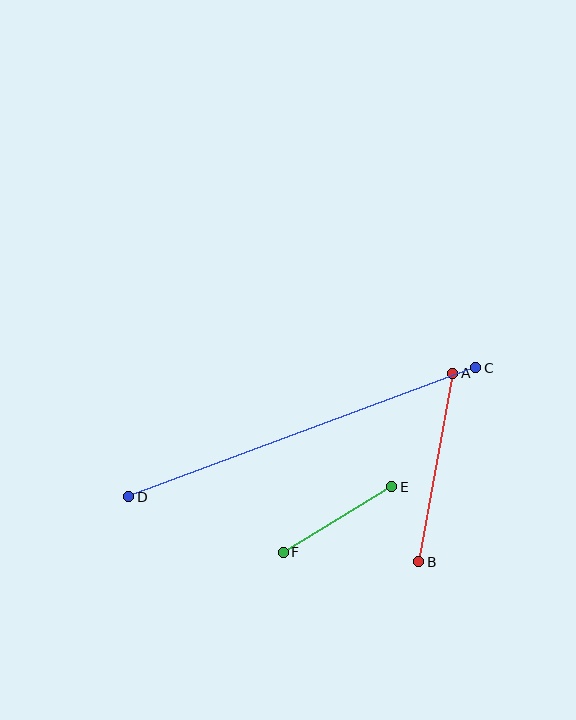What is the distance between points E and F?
The distance is approximately 127 pixels.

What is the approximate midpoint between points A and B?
The midpoint is at approximately (436, 467) pixels.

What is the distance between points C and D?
The distance is approximately 370 pixels.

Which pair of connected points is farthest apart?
Points C and D are farthest apart.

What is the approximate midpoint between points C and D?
The midpoint is at approximately (302, 432) pixels.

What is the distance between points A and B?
The distance is approximately 192 pixels.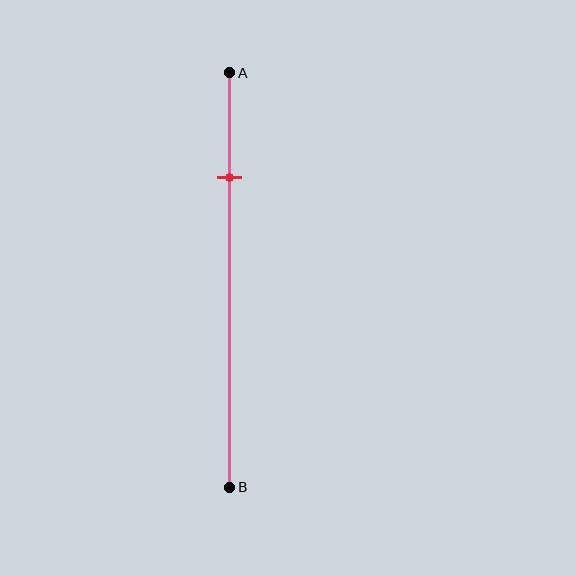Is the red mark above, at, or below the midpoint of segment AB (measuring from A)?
The red mark is above the midpoint of segment AB.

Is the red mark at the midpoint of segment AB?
No, the mark is at about 25% from A, not at the 50% midpoint.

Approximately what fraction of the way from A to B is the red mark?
The red mark is approximately 25% of the way from A to B.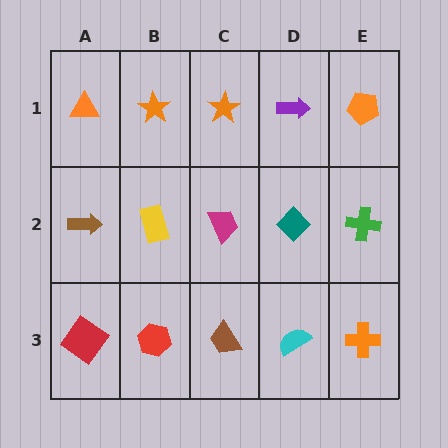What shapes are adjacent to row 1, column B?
A yellow rectangle (row 2, column B), an orange triangle (row 1, column A), an orange star (row 1, column C).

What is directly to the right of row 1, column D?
An orange pentagon.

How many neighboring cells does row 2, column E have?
3.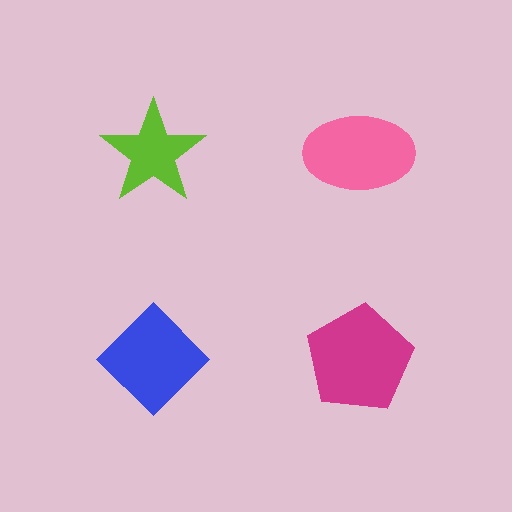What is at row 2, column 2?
A magenta pentagon.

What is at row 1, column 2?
A pink ellipse.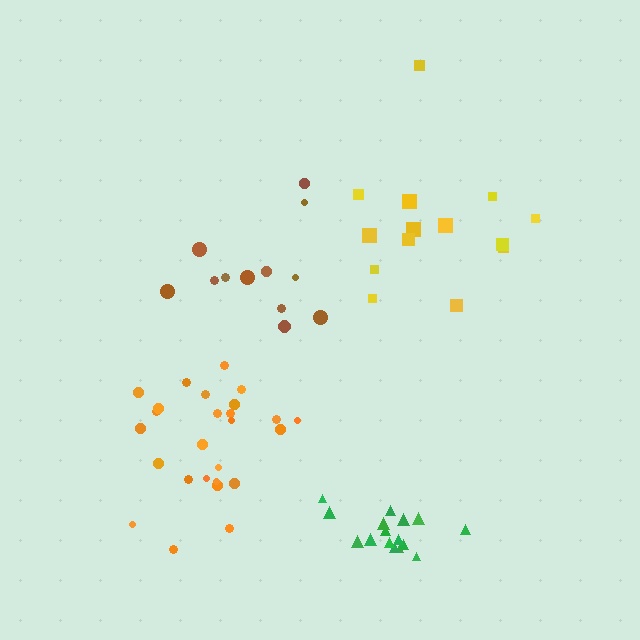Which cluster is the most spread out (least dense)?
Yellow.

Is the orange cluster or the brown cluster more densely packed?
Orange.